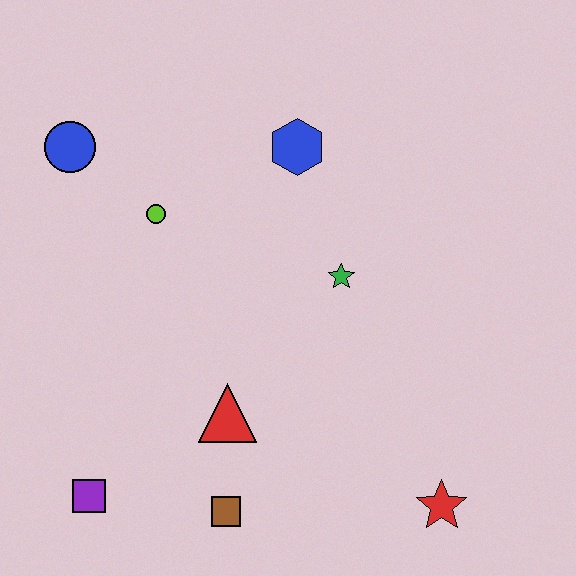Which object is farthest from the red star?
The blue circle is farthest from the red star.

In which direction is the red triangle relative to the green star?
The red triangle is below the green star.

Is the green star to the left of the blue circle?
No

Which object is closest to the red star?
The brown square is closest to the red star.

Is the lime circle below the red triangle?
No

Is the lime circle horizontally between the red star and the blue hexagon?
No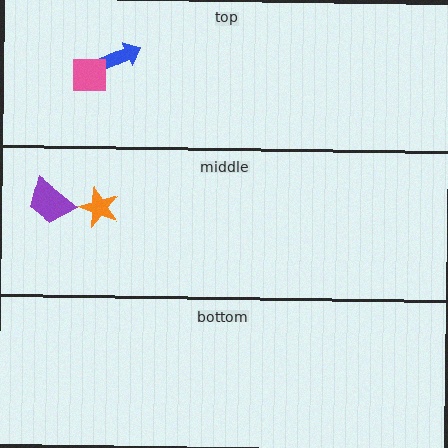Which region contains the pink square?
The top region.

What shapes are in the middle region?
The orange star, the purple trapezoid.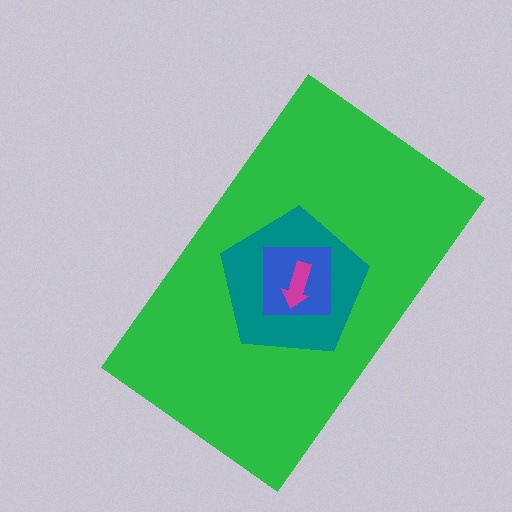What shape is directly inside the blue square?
The magenta arrow.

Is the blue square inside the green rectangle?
Yes.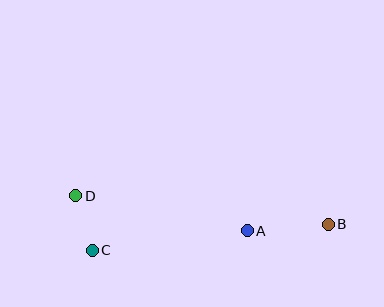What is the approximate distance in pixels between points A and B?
The distance between A and B is approximately 81 pixels.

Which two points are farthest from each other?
Points B and D are farthest from each other.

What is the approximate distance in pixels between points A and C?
The distance between A and C is approximately 156 pixels.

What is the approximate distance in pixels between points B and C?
The distance between B and C is approximately 238 pixels.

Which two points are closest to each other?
Points C and D are closest to each other.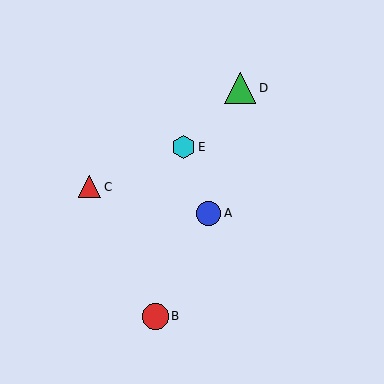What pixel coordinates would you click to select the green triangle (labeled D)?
Click at (240, 88) to select the green triangle D.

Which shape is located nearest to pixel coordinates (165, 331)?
The red circle (labeled B) at (155, 316) is nearest to that location.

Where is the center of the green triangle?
The center of the green triangle is at (240, 88).